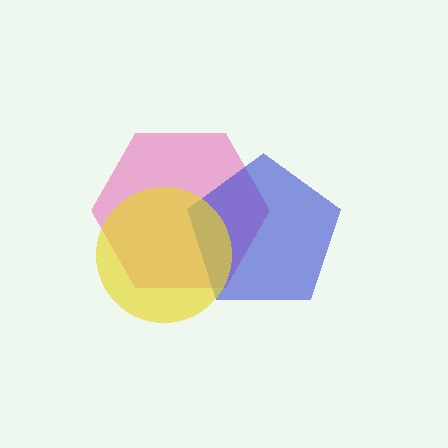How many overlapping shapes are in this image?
There are 3 overlapping shapes in the image.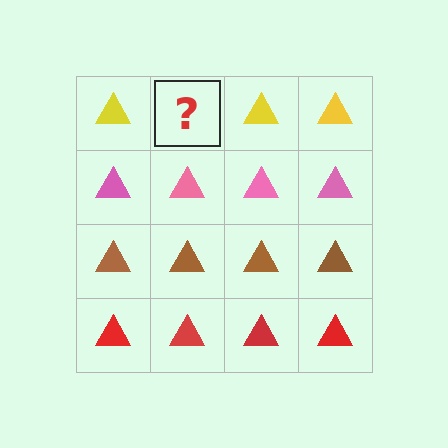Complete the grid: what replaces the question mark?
The question mark should be replaced with a yellow triangle.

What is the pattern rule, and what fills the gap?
The rule is that each row has a consistent color. The gap should be filled with a yellow triangle.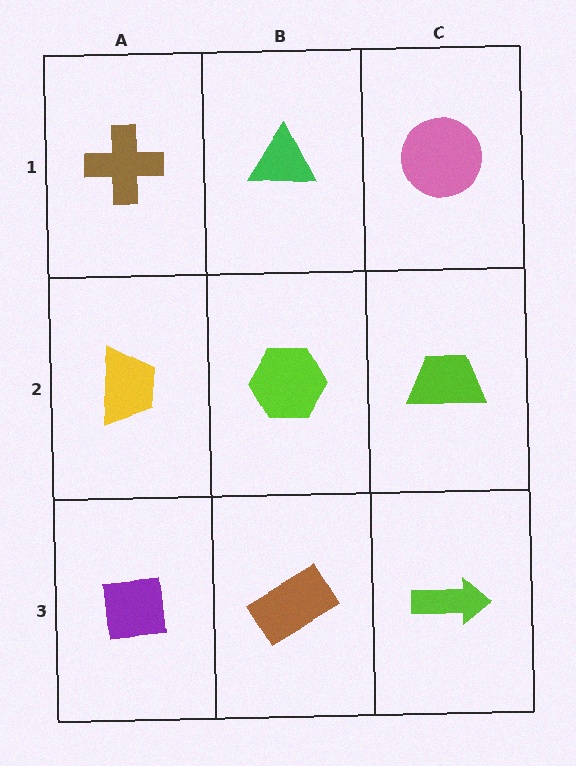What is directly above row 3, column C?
A lime trapezoid.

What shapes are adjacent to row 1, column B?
A lime hexagon (row 2, column B), a brown cross (row 1, column A), a pink circle (row 1, column C).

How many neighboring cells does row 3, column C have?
2.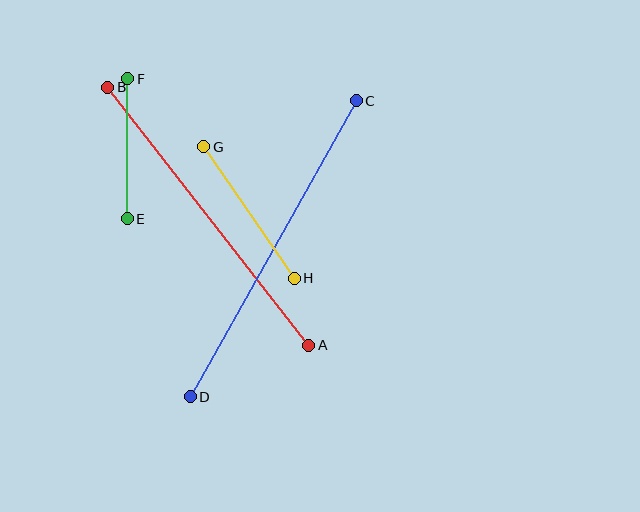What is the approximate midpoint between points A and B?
The midpoint is at approximately (208, 216) pixels.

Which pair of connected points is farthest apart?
Points C and D are farthest apart.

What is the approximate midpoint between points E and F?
The midpoint is at approximately (127, 149) pixels.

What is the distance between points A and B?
The distance is approximately 327 pixels.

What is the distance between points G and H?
The distance is approximately 160 pixels.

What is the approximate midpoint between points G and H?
The midpoint is at approximately (249, 213) pixels.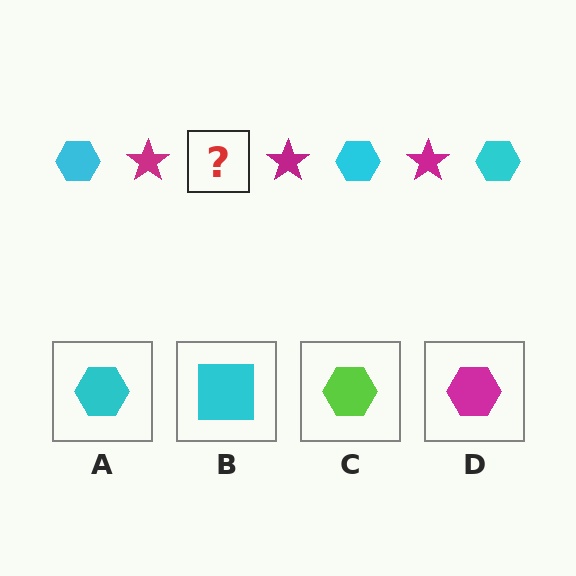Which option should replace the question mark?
Option A.